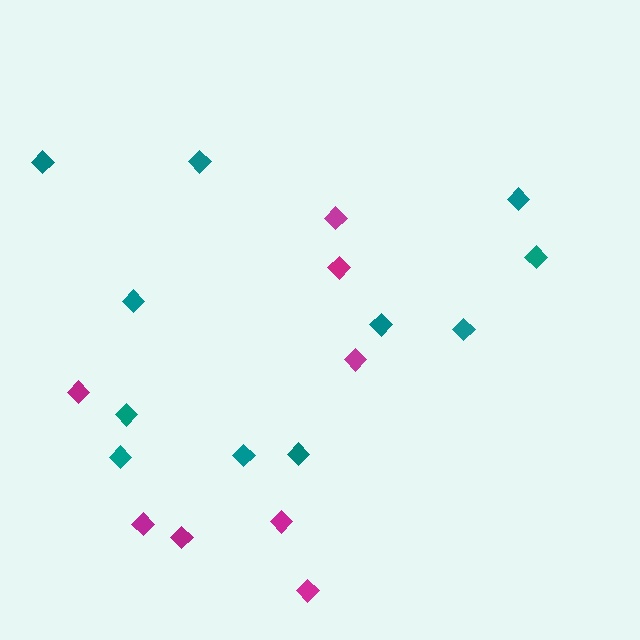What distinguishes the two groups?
There are 2 groups: one group of teal diamonds (11) and one group of magenta diamonds (8).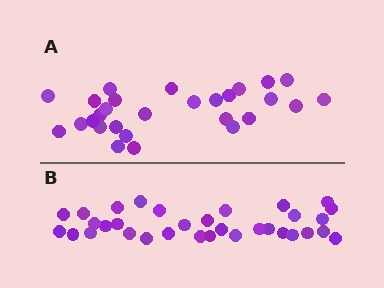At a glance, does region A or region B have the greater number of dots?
Region B (the bottom region) has more dots.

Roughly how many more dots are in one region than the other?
Region B has about 5 more dots than region A.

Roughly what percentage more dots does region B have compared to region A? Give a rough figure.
About 20% more.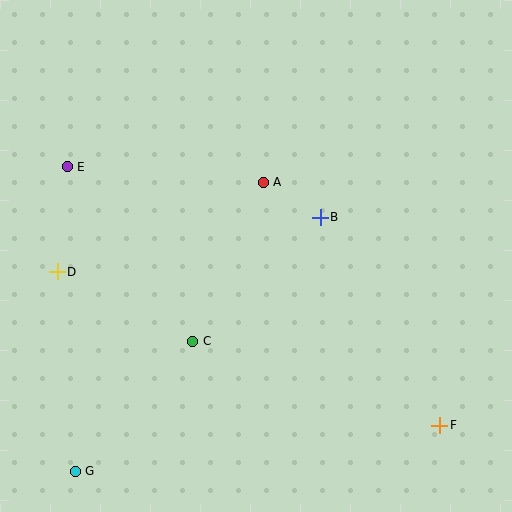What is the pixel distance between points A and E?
The distance between A and E is 196 pixels.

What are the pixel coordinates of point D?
Point D is at (57, 272).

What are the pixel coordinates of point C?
Point C is at (193, 341).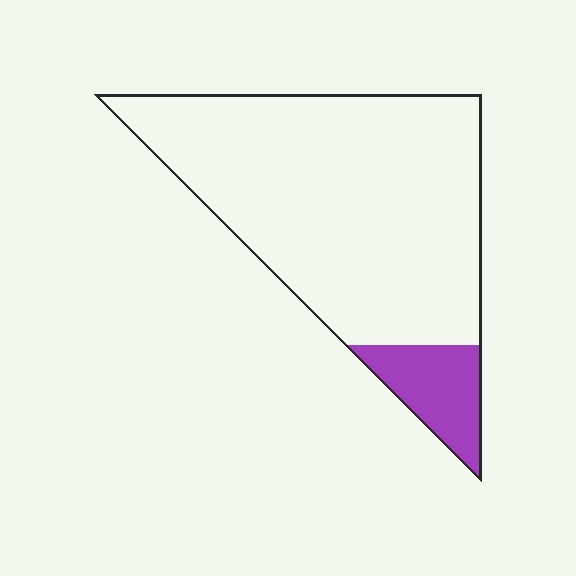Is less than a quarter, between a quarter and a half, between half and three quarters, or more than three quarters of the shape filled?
Less than a quarter.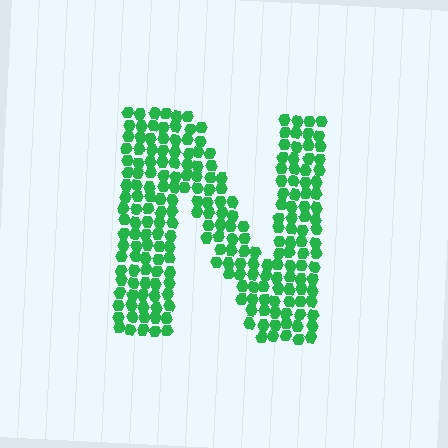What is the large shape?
The large shape is the letter N.